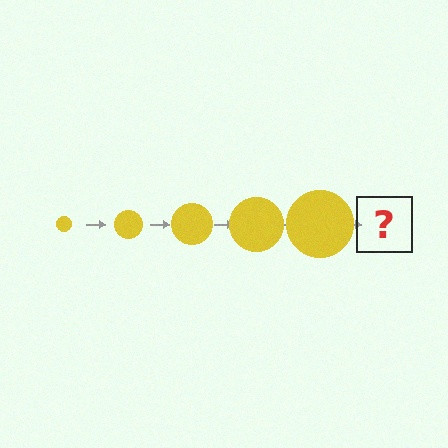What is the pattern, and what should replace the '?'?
The pattern is that the circle gets progressively larger each step. The '?' should be a yellow circle, larger than the previous one.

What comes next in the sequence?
The next element should be a yellow circle, larger than the previous one.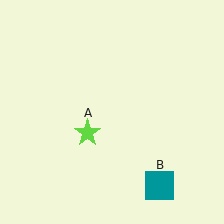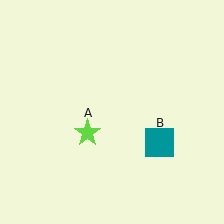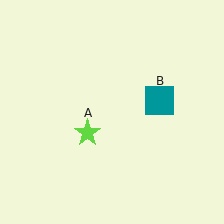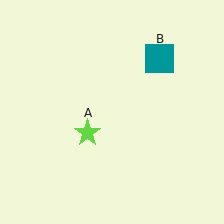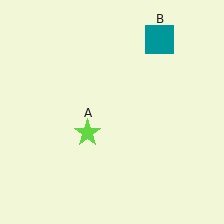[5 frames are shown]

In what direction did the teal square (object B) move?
The teal square (object B) moved up.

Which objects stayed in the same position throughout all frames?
Lime star (object A) remained stationary.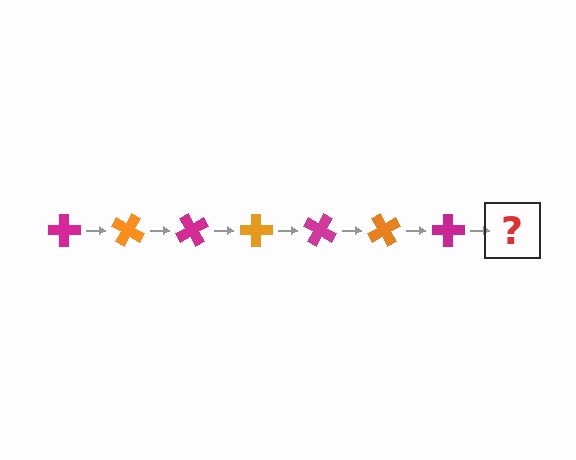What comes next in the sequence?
The next element should be an orange cross, rotated 210 degrees from the start.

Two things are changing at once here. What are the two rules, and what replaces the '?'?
The two rules are that it rotates 30 degrees each step and the color cycles through magenta and orange. The '?' should be an orange cross, rotated 210 degrees from the start.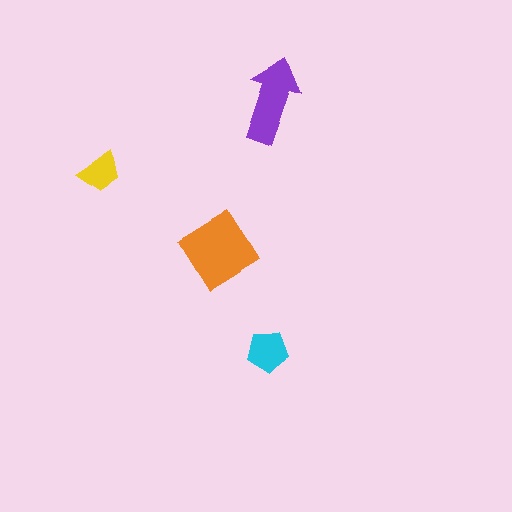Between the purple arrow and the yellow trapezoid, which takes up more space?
The purple arrow.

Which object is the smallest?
The yellow trapezoid.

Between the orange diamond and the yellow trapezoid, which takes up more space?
The orange diamond.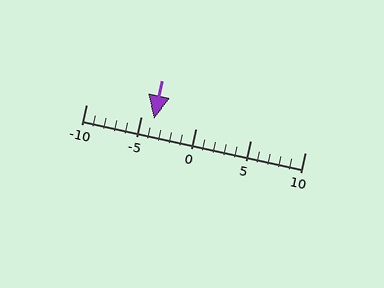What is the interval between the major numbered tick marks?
The major tick marks are spaced 5 units apart.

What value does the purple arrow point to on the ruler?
The purple arrow points to approximately -4.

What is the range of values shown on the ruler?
The ruler shows values from -10 to 10.